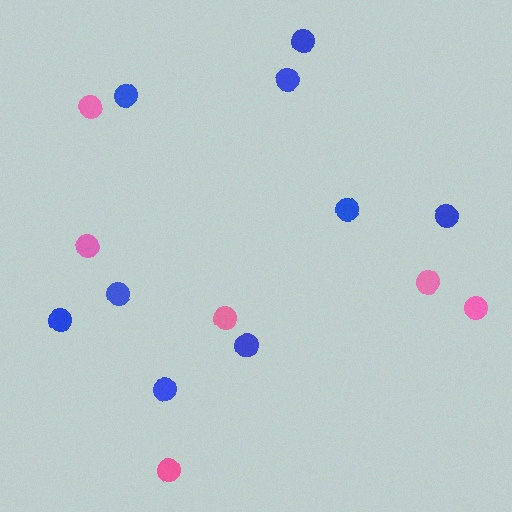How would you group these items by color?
There are 2 groups: one group of pink circles (6) and one group of blue circles (9).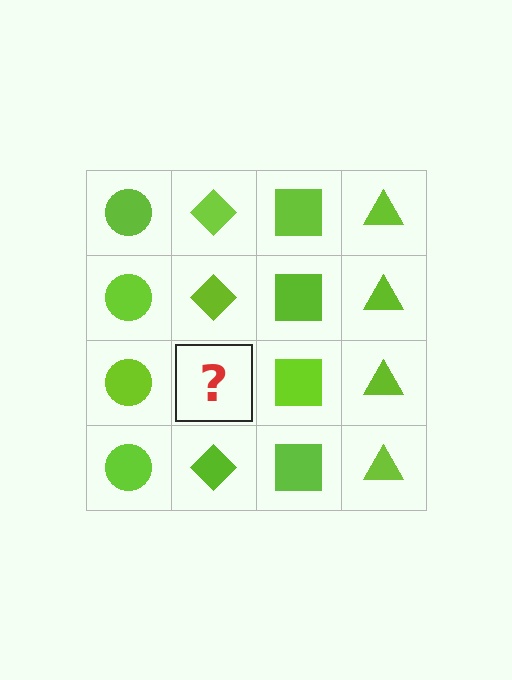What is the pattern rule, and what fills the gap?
The rule is that each column has a consistent shape. The gap should be filled with a lime diamond.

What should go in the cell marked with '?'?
The missing cell should contain a lime diamond.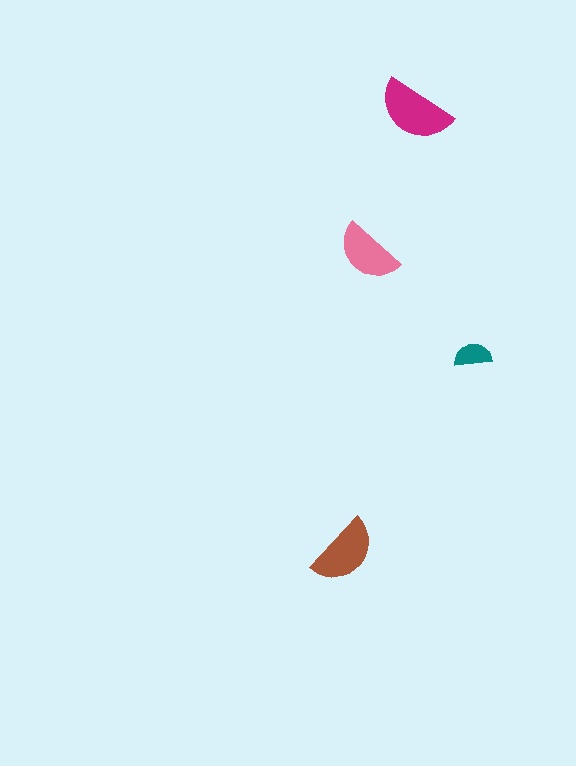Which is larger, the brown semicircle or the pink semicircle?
The brown one.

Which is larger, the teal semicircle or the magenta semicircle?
The magenta one.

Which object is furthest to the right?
The teal semicircle is rightmost.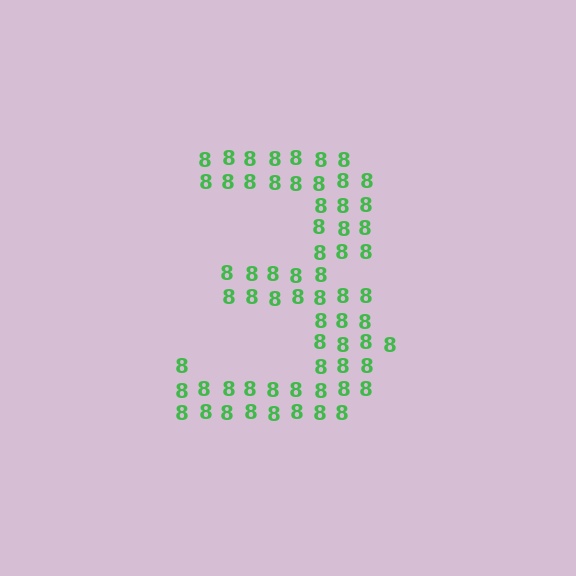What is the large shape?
The large shape is the digit 3.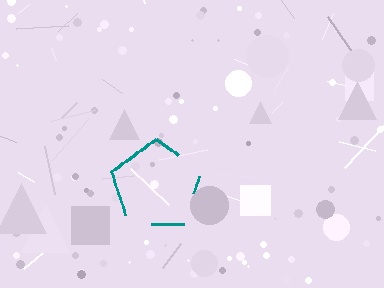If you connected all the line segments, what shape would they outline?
They would outline a pentagon.